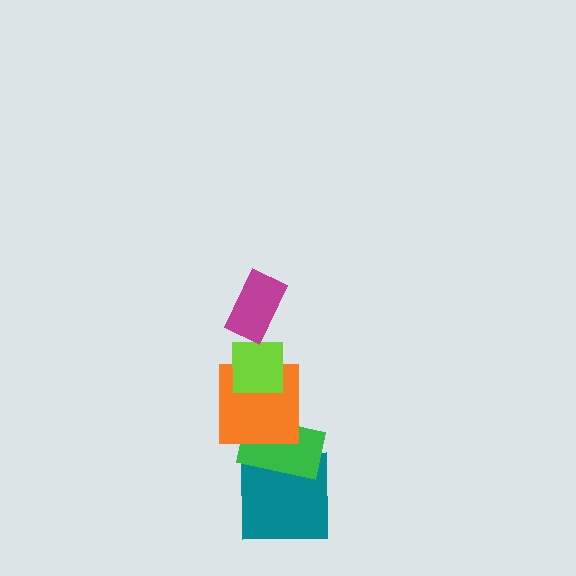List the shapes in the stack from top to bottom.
From top to bottom: the magenta rectangle, the lime square, the orange square, the green rectangle, the teal square.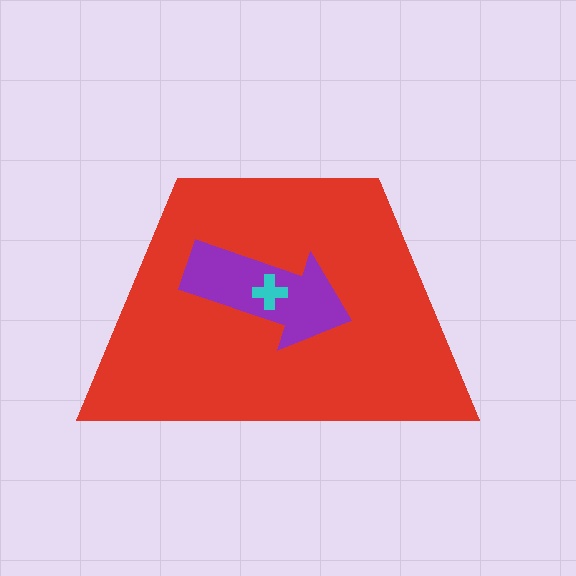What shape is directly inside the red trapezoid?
The purple arrow.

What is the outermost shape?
The red trapezoid.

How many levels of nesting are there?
3.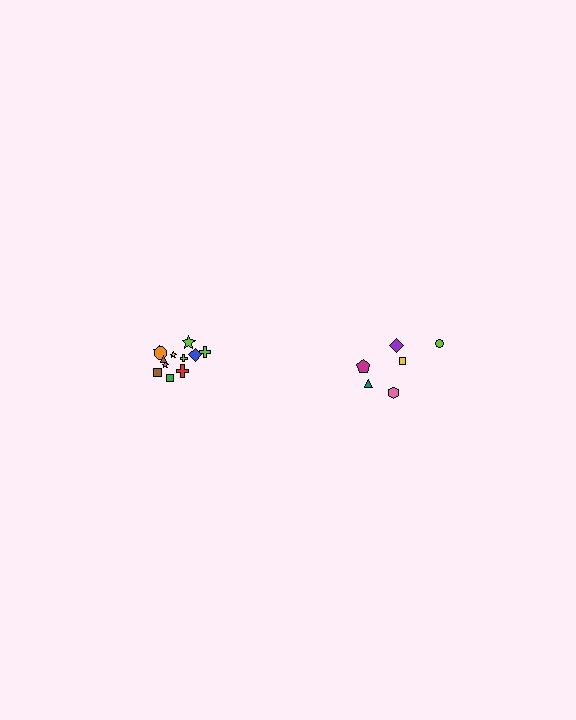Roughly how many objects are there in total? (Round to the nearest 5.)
Roughly 20 objects in total.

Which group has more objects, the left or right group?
The left group.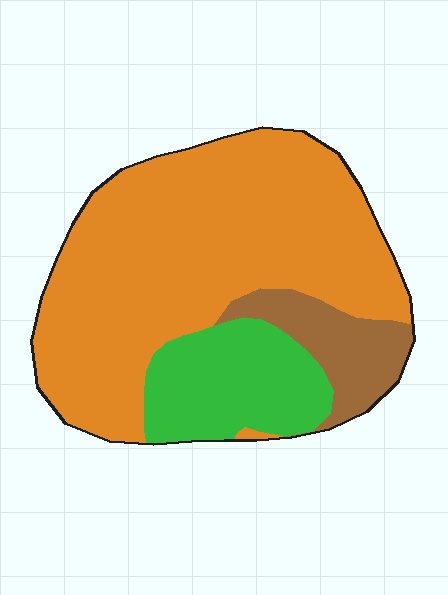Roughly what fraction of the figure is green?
Green covers roughly 20% of the figure.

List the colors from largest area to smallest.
From largest to smallest: orange, green, brown.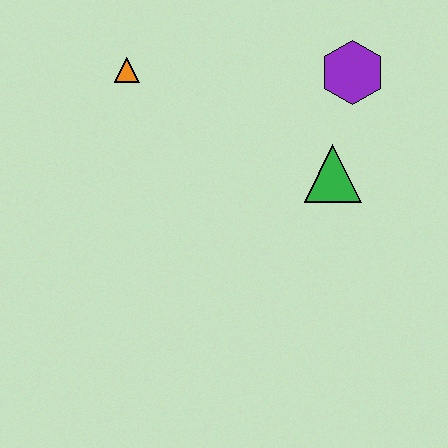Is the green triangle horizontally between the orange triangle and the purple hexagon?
Yes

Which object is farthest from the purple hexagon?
The orange triangle is farthest from the purple hexagon.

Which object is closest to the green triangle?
The purple hexagon is closest to the green triangle.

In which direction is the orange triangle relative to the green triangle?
The orange triangle is to the left of the green triangle.